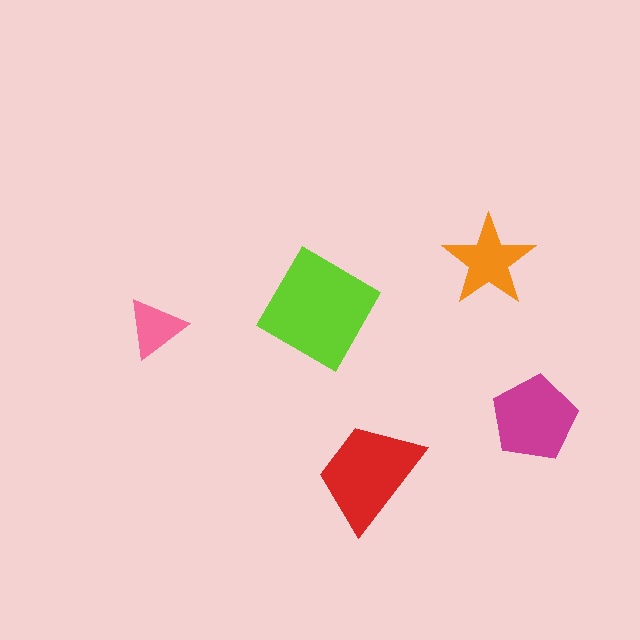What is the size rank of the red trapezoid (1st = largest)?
2nd.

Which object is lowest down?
The red trapezoid is bottommost.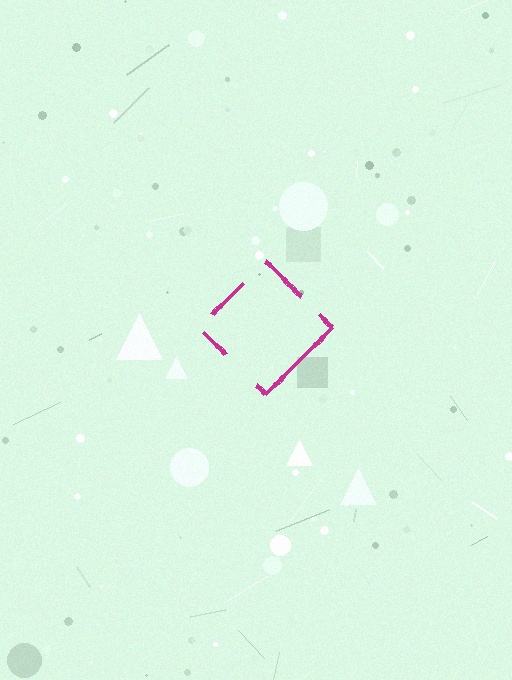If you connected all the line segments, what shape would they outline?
They would outline a diamond.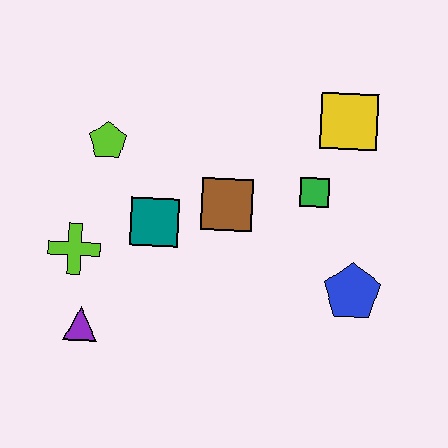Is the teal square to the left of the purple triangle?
No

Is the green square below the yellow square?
Yes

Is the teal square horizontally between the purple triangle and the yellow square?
Yes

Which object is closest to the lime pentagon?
The teal square is closest to the lime pentagon.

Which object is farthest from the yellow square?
The purple triangle is farthest from the yellow square.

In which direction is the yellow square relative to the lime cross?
The yellow square is to the right of the lime cross.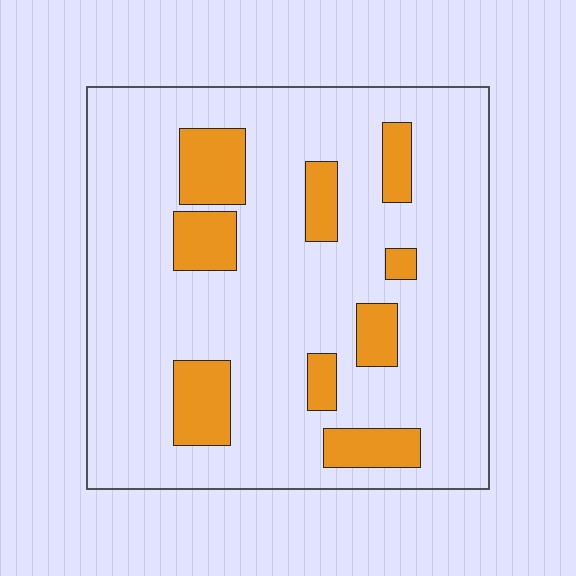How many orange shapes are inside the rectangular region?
9.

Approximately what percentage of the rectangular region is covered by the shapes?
Approximately 15%.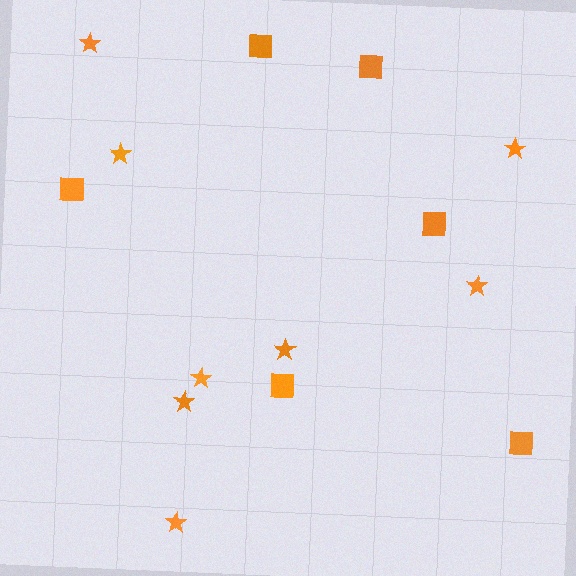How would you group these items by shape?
There are 2 groups: one group of stars (8) and one group of squares (6).